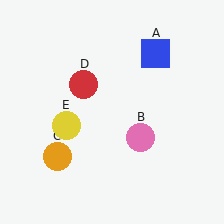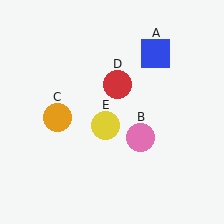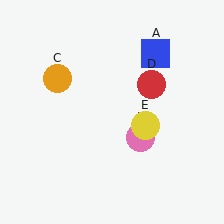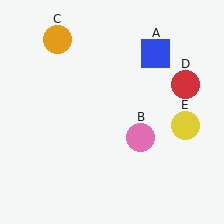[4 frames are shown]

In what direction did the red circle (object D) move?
The red circle (object D) moved right.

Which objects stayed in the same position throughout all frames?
Blue square (object A) and pink circle (object B) remained stationary.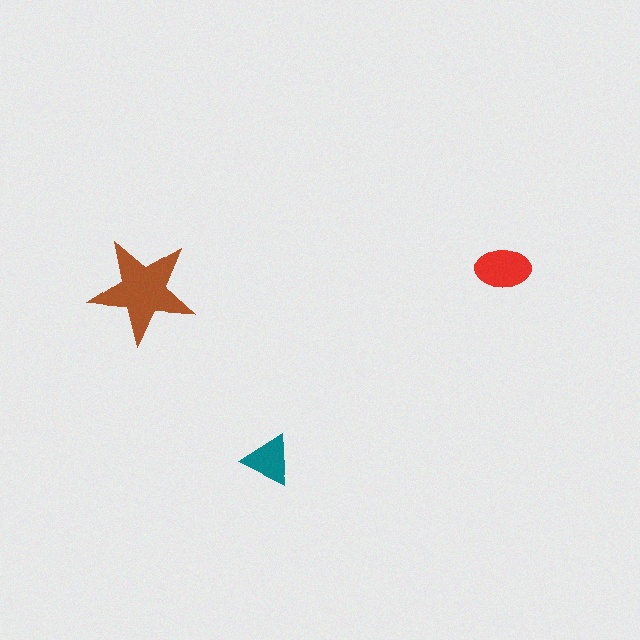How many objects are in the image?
There are 3 objects in the image.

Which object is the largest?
The brown star.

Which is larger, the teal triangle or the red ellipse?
The red ellipse.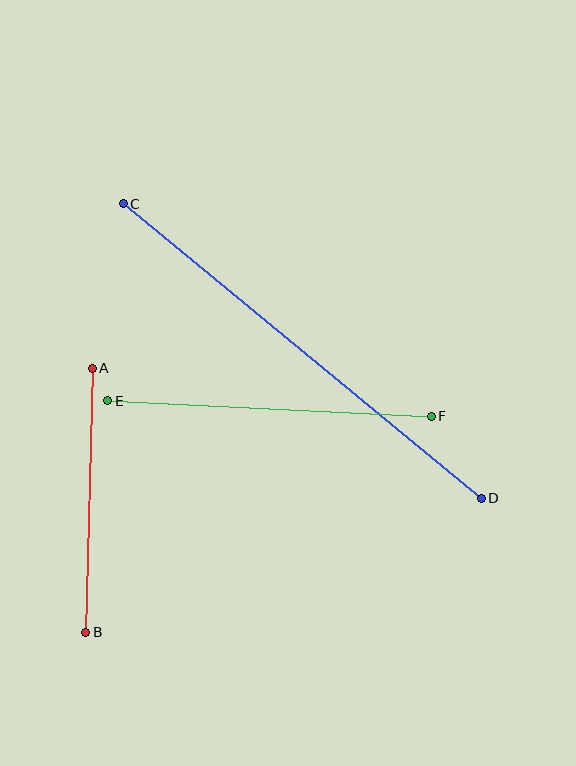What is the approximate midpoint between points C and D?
The midpoint is at approximately (302, 351) pixels.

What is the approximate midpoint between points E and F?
The midpoint is at approximately (270, 409) pixels.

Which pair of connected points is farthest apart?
Points C and D are farthest apart.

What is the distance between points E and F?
The distance is approximately 324 pixels.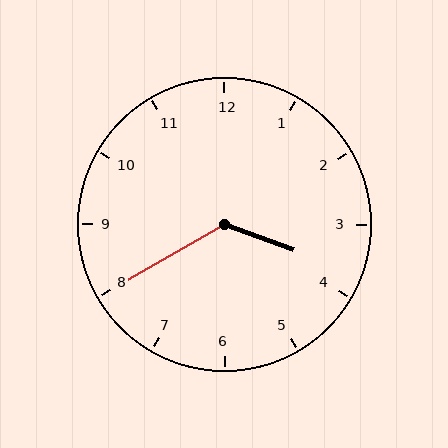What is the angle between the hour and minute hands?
Approximately 130 degrees.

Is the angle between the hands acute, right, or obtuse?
It is obtuse.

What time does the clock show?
3:40.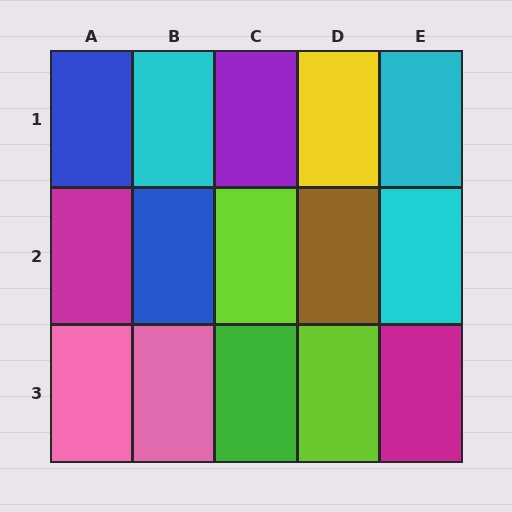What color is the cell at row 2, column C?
Lime.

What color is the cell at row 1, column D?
Yellow.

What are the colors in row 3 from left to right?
Pink, pink, green, lime, magenta.